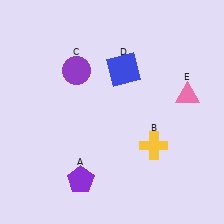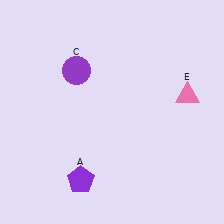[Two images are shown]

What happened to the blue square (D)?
The blue square (D) was removed in Image 2. It was in the top-right area of Image 1.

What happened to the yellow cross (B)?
The yellow cross (B) was removed in Image 2. It was in the bottom-right area of Image 1.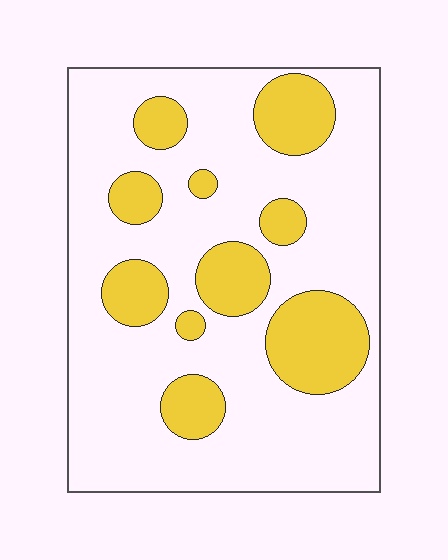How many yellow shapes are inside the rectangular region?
10.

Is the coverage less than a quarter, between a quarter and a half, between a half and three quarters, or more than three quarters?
Between a quarter and a half.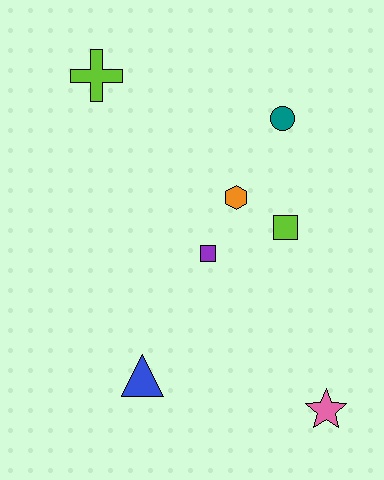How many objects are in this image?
There are 7 objects.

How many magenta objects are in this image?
There are no magenta objects.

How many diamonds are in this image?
There are no diamonds.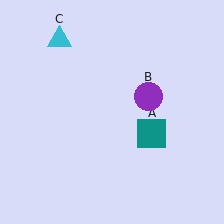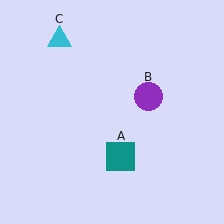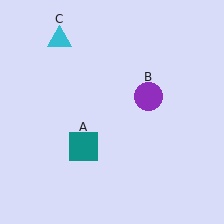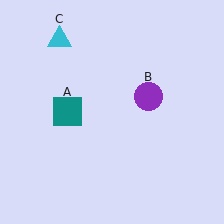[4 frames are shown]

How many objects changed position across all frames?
1 object changed position: teal square (object A).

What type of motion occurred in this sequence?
The teal square (object A) rotated clockwise around the center of the scene.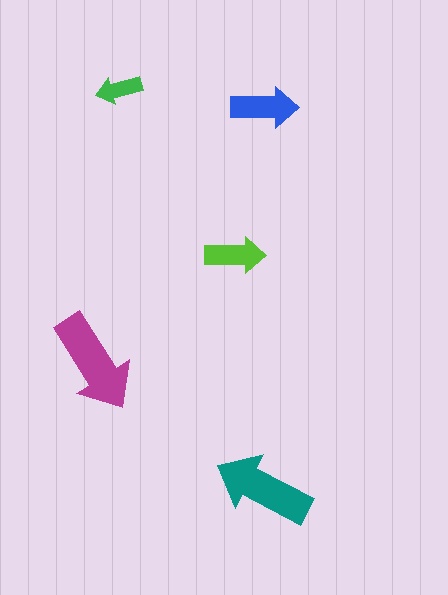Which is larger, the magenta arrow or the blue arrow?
The magenta one.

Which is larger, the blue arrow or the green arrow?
The blue one.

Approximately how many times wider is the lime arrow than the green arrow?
About 1.5 times wider.